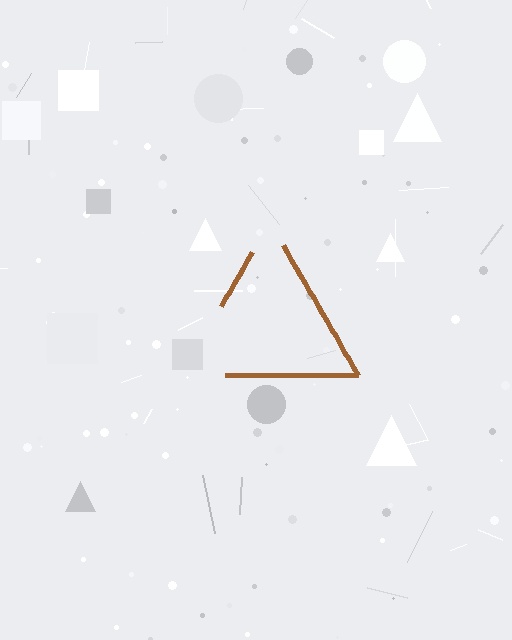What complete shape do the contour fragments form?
The contour fragments form a triangle.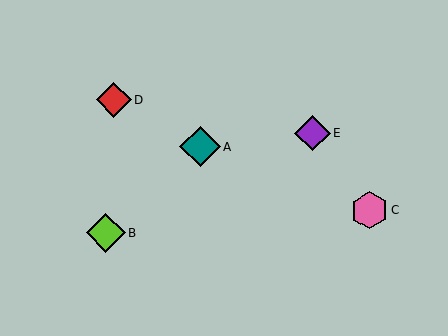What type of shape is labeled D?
Shape D is a red diamond.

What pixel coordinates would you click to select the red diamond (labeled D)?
Click at (114, 100) to select the red diamond D.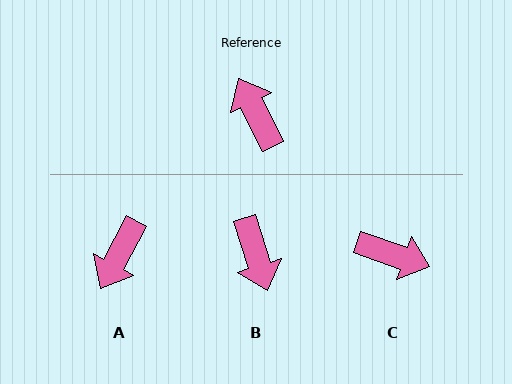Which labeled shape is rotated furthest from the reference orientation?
B, about 171 degrees away.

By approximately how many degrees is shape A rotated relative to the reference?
Approximately 126 degrees counter-clockwise.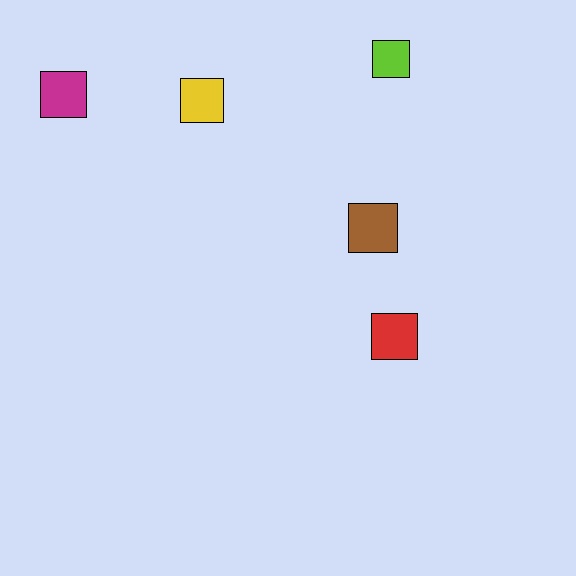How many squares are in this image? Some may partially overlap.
There are 5 squares.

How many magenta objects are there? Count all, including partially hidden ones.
There is 1 magenta object.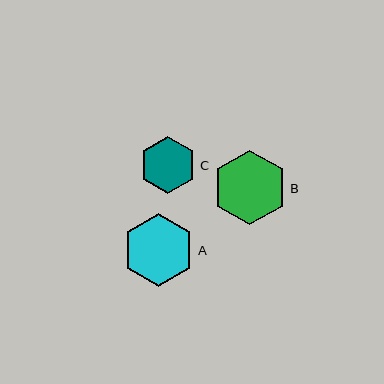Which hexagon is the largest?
Hexagon B is the largest with a size of approximately 75 pixels.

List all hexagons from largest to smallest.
From largest to smallest: B, A, C.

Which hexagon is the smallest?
Hexagon C is the smallest with a size of approximately 57 pixels.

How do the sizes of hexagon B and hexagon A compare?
Hexagon B and hexagon A are approximately the same size.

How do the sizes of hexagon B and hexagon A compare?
Hexagon B and hexagon A are approximately the same size.